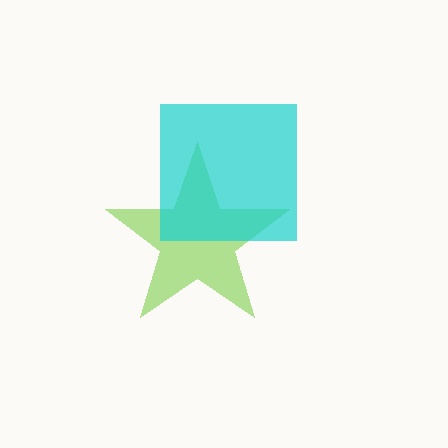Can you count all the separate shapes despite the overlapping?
Yes, there are 2 separate shapes.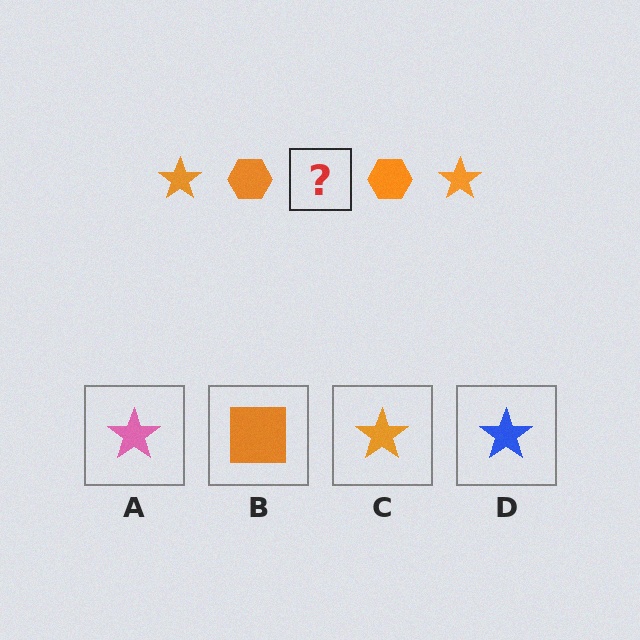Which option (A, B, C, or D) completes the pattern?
C.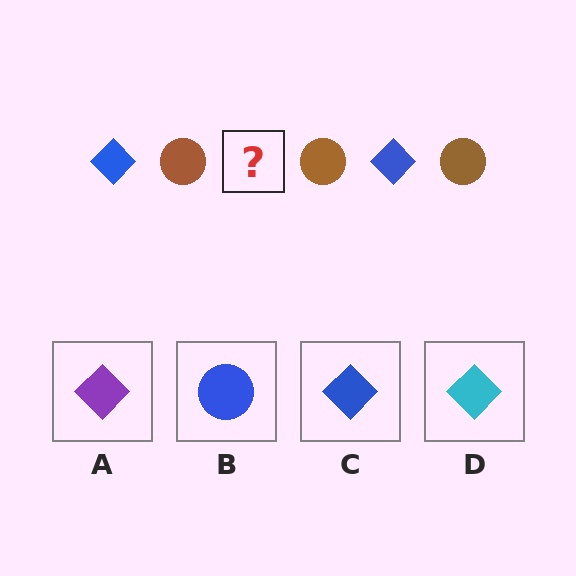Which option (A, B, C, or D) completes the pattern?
C.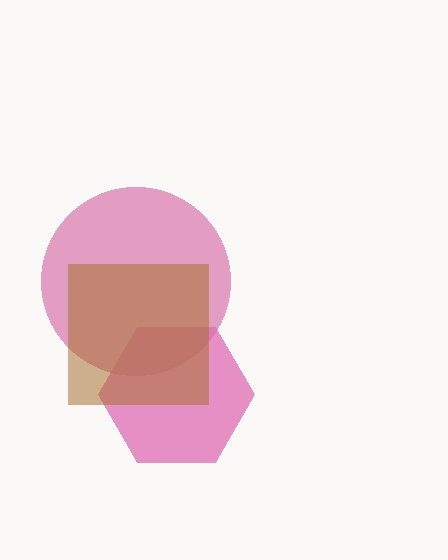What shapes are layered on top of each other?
The layered shapes are: a magenta hexagon, a pink circle, a brown square.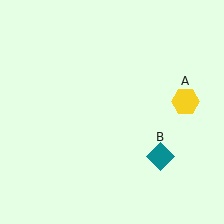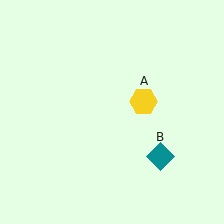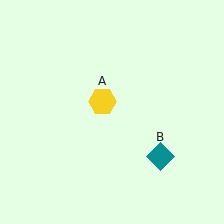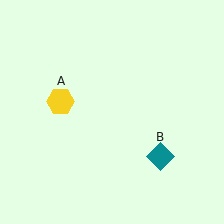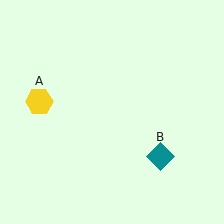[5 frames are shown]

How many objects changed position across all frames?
1 object changed position: yellow hexagon (object A).